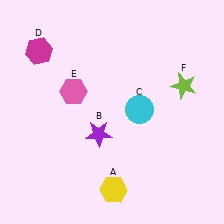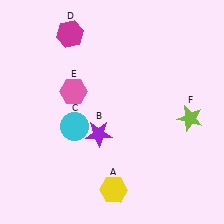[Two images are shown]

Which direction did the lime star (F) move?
The lime star (F) moved down.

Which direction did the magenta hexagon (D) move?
The magenta hexagon (D) moved right.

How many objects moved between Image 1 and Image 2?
3 objects moved between the two images.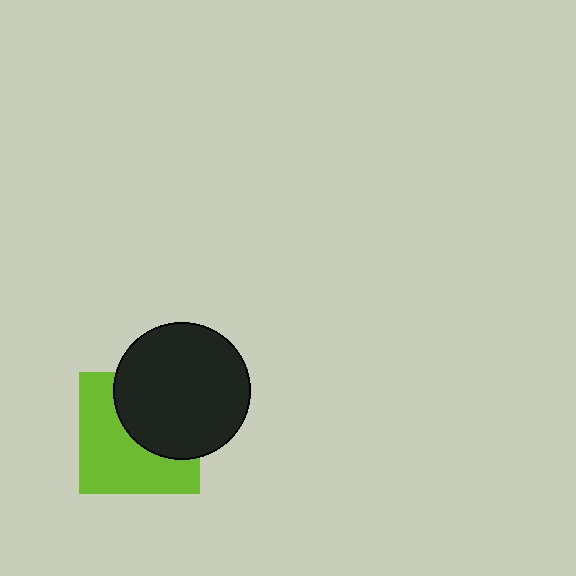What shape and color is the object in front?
The object in front is a black circle.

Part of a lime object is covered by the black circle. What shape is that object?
It is a square.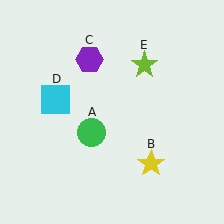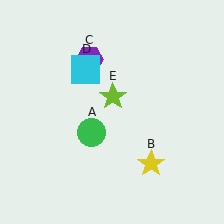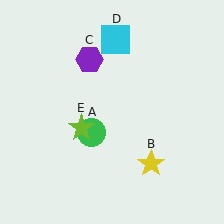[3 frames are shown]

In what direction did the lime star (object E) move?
The lime star (object E) moved down and to the left.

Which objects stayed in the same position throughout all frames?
Green circle (object A) and yellow star (object B) and purple hexagon (object C) remained stationary.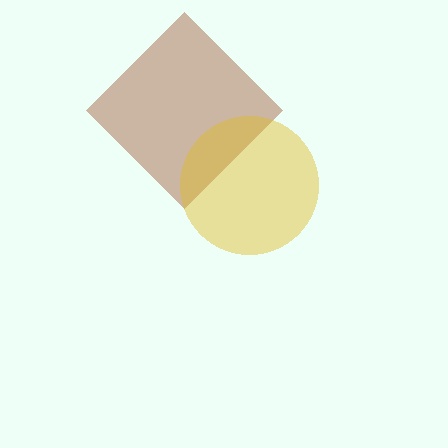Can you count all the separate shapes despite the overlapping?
Yes, there are 2 separate shapes.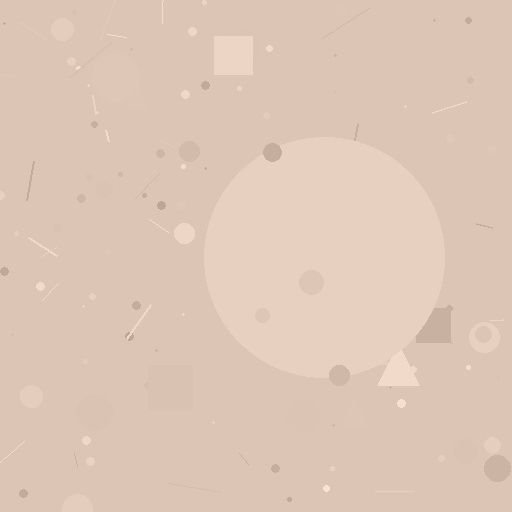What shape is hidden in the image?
A circle is hidden in the image.